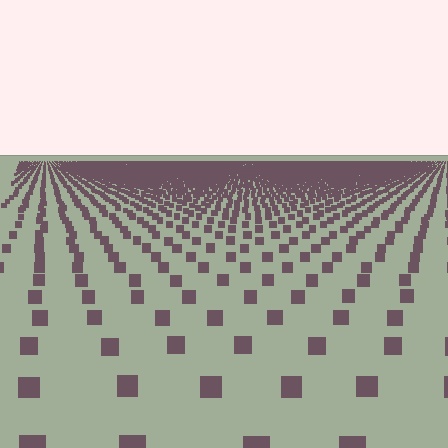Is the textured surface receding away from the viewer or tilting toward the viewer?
The surface is receding away from the viewer. Texture elements get smaller and denser toward the top.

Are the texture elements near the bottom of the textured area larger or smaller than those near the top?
Larger. Near the bottom, elements are closer to the viewer and appear at a bigger on-screen size.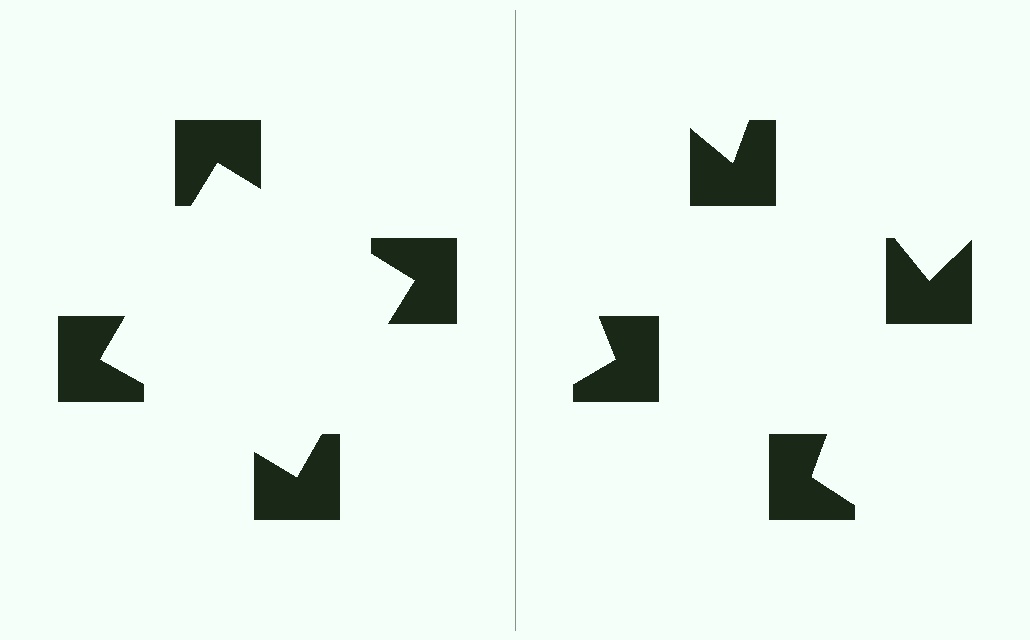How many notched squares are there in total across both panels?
8 — 4 on each side.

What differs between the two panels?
The notched squares are positioned identically on both sides; only the wedge orientations differ. On the left they align to a square; on the right they are misaligned.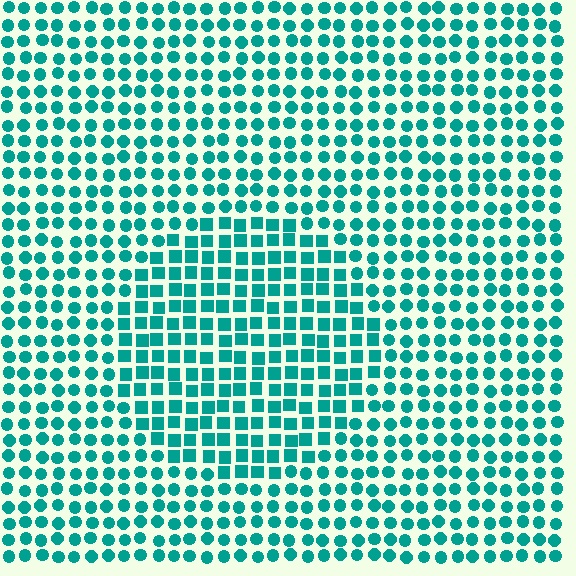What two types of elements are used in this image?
The image uses squares inside the circle region and circles outside it.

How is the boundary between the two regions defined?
The boundary is defined by a change in element shape: squares inside vs. circles outside. All elements share the same color and spacing.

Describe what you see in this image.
The image is filled with small teal elements arranged in a uniform grid. A circle-shaped region contains squares, while the surrounding area contains circles. The boundary is defined purely by the change in element shape.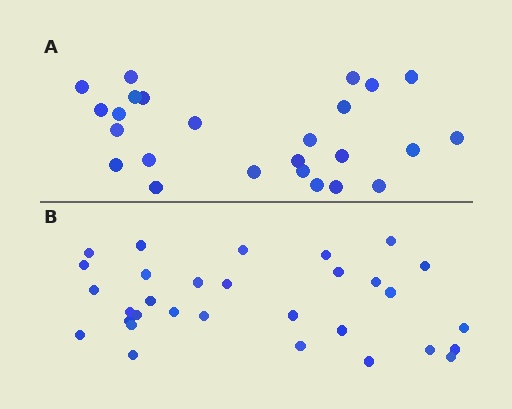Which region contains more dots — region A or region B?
Region B (the bottom region) has more dots.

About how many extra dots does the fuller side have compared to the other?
Region B has about 6 more dots than region A.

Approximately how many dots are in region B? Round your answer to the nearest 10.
About 30 dots. (The exact count is 31, which rounds to 30.)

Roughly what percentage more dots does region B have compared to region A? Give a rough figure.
About 25% more.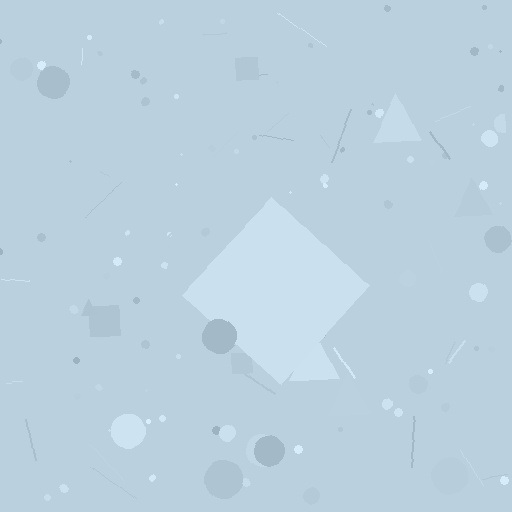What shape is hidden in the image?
A diamond is hidden in the image.